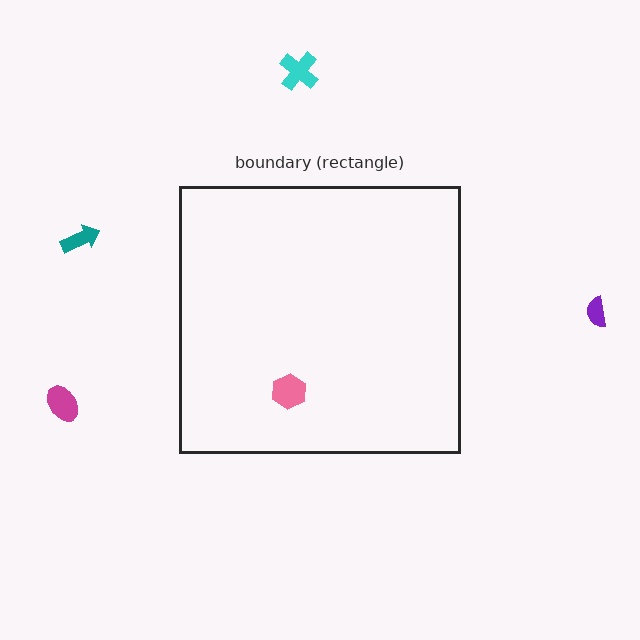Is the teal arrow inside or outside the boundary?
Outside.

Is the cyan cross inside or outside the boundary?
Outside.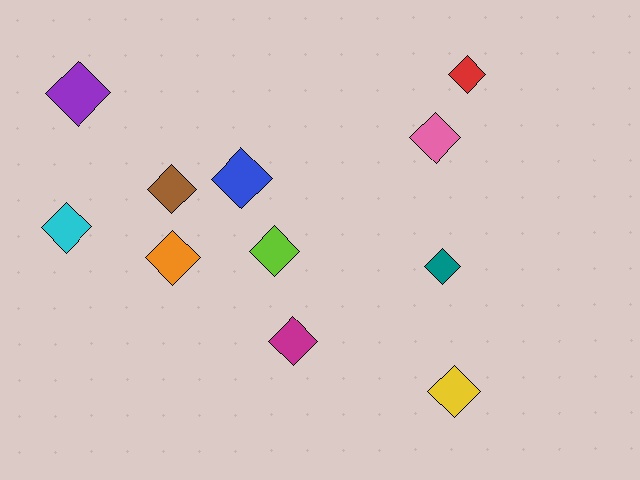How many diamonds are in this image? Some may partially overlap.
There are 11 diamonds.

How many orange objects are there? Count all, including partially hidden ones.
There is 1 orange object.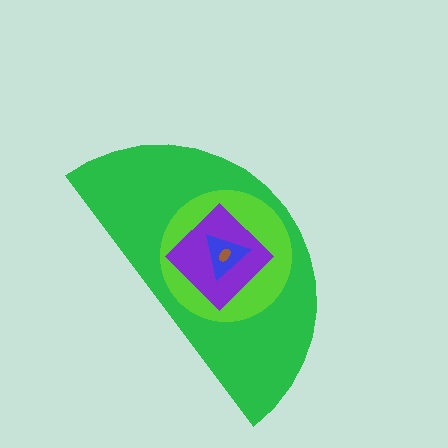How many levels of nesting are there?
5.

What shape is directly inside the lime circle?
The purple diamond.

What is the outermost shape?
The green semicircle.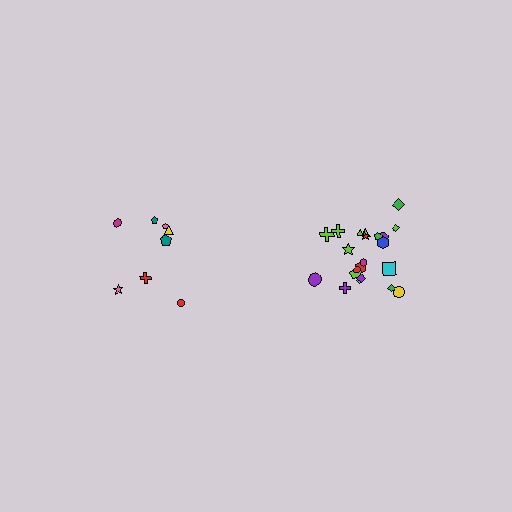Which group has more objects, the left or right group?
The right group.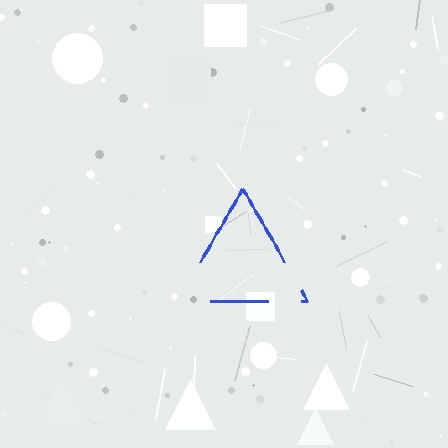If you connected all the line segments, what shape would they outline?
They would outline a triangle.